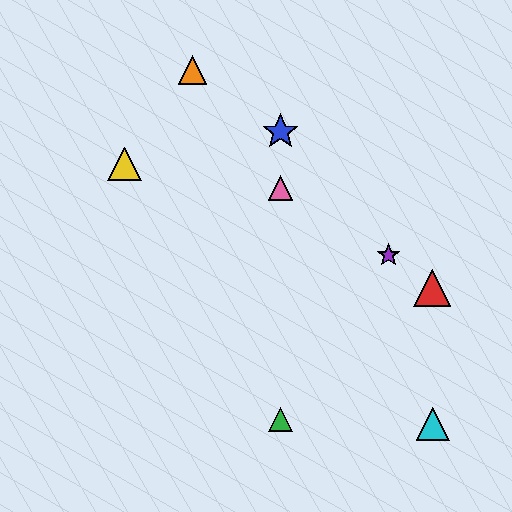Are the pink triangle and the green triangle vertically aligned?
Yes, both are at x≈281.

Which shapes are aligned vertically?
The blue star, the green triangle, the pink triangle are aligned vertically.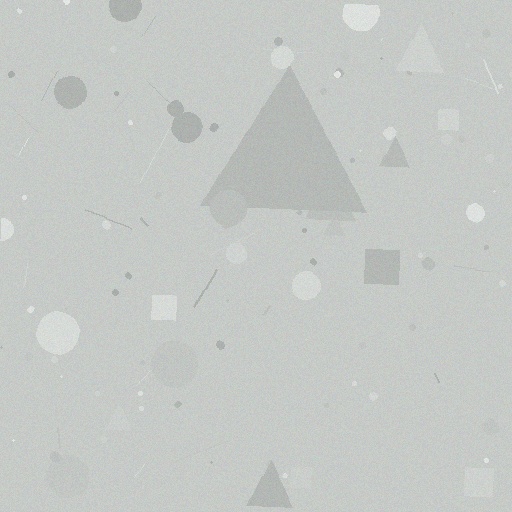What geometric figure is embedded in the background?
A triangle is embedded in the background.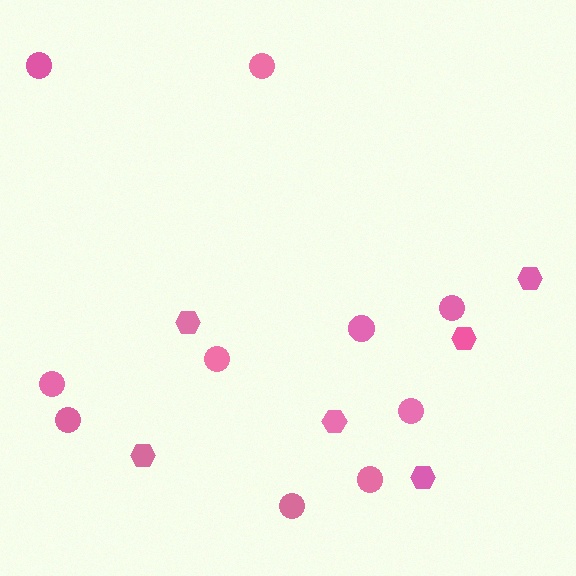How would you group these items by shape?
There are 2 groups: one group of hexagons (6) and one group of circles (10).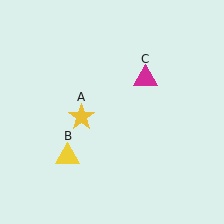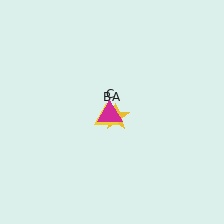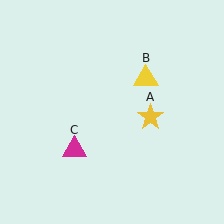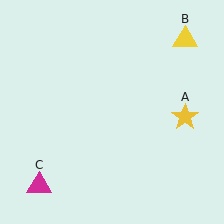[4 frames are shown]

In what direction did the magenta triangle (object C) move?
The magenta triangle (object C) moved down and to the left.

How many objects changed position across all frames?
3 objects changed position: yellow star (object A), yellow triangle (object B), magenta triangle (object C).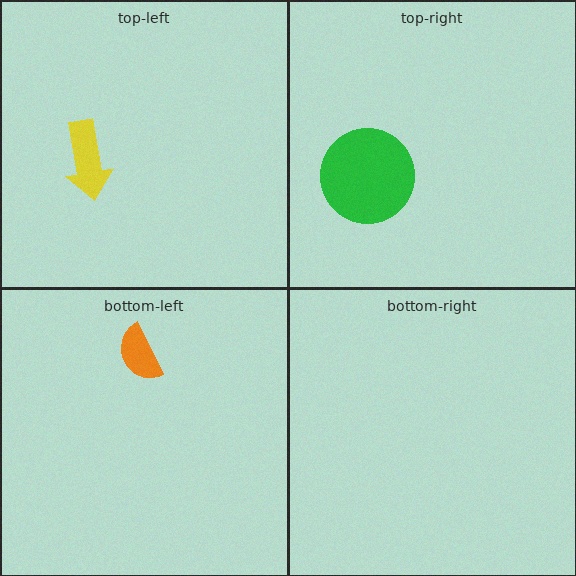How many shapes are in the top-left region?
1.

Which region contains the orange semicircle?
The bottom-left region.